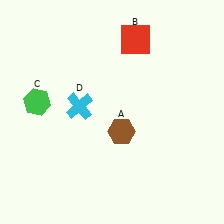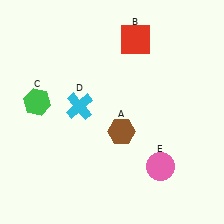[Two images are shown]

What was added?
A pink circle (E) was added in Image 2.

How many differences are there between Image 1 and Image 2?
There is 1 difference between the two images.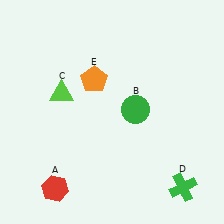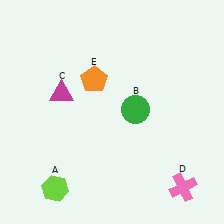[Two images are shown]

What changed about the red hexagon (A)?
In Image 1, A is red. In Image 2, it changed to lime.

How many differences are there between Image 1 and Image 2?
There are 3 differences between the two images.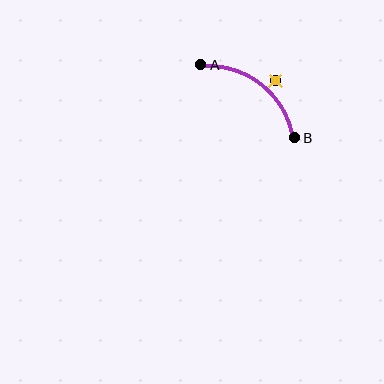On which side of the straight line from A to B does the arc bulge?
The arc bulges above and to the right of the straight line connecting A and B.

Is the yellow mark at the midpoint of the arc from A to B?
No — the yellow mark does not lie on the arc at all. It sits slightly outside the curve.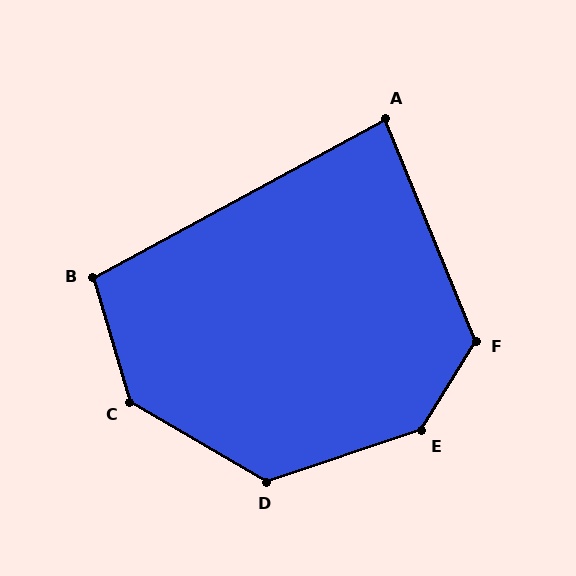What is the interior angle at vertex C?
Approximately 137 degrees (obtuse).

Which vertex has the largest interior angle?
E, at approximately 140 degrees.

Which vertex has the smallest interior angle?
A, at approximately 84 degrees.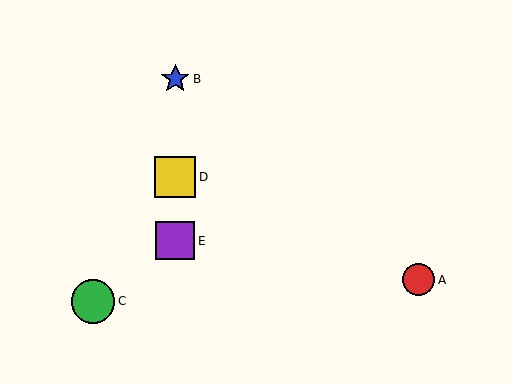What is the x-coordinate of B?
Object B is at x≈175.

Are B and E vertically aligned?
Yes, both are at x≈175.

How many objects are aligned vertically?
3 objects (B, D, E) are aligned vertically.